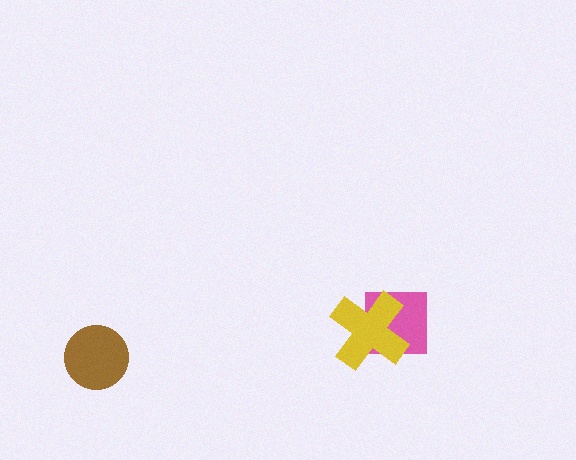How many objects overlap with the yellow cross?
1 object overlaps with the yellow cross.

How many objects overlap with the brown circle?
0 objects overlap with the brown circle.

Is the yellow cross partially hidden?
No, no other shape covers it.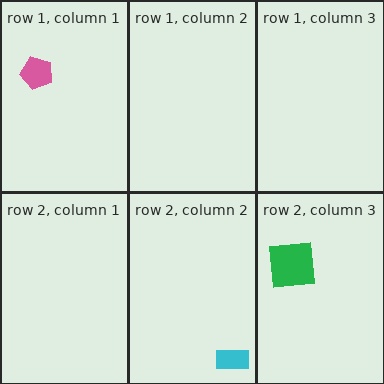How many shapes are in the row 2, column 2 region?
1.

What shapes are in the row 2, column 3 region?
The green square.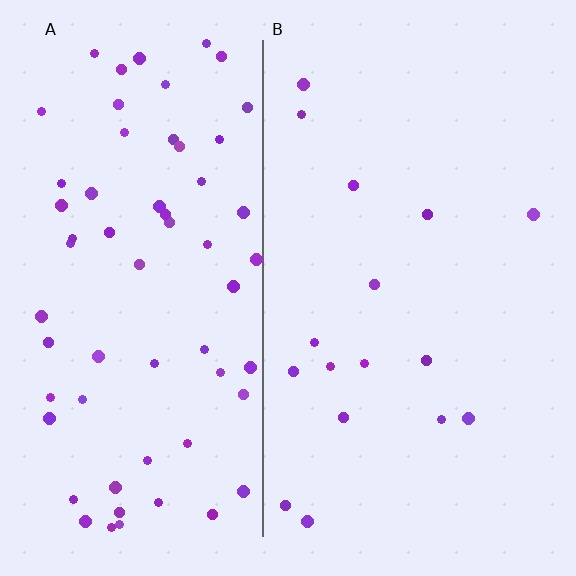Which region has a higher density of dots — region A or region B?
A (the left).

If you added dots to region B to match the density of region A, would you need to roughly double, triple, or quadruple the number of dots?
Approximately quadruple.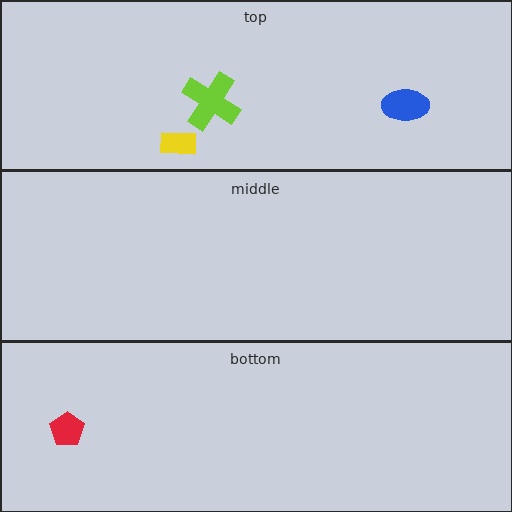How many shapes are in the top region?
3.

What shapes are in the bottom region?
The red pentagon.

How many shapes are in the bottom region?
1.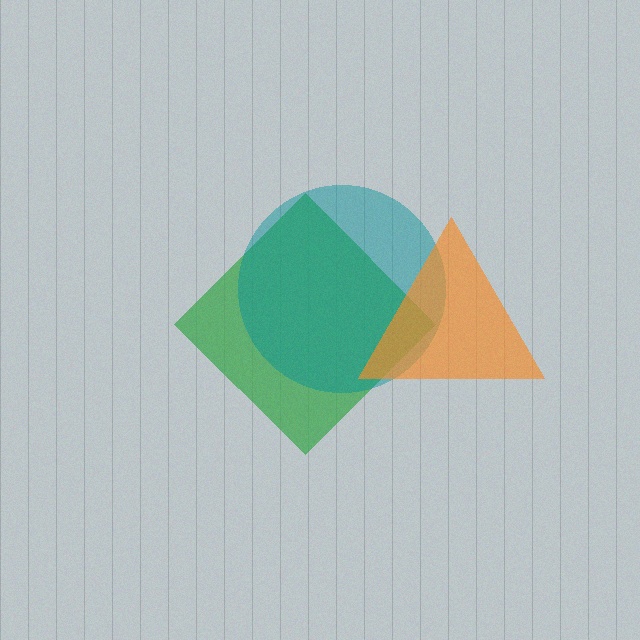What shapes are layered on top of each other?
The layered shapes are: a green diamond, a teal circle, an orange triangle.